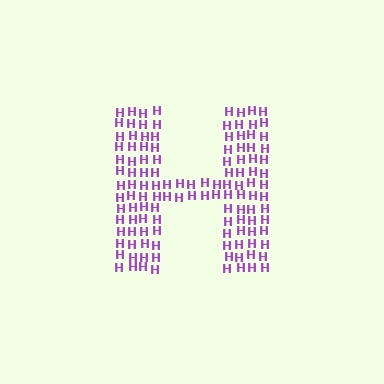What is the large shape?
The large shape is the letter H.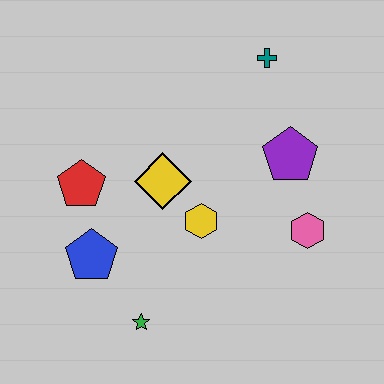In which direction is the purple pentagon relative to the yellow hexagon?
The purple pentagon is to the right of the yellow hexagon.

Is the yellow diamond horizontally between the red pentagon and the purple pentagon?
Yes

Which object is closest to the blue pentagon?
The red pentagon is closest to the blue pentagon.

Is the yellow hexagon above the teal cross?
No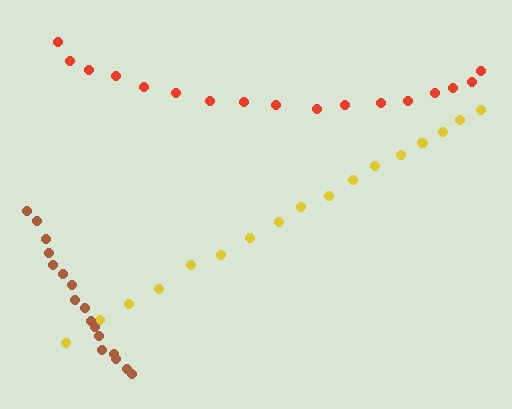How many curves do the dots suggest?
There are 3 distinct paths.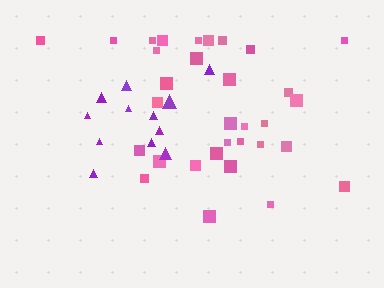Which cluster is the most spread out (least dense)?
Pink.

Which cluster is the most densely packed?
Purple.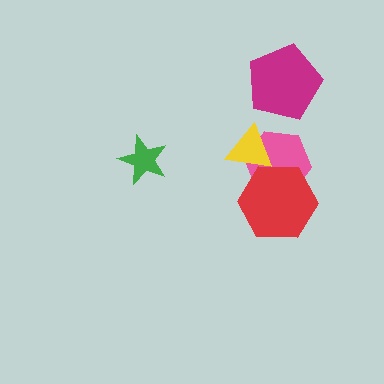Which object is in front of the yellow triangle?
The red hexagon is in front of the yellow triangle.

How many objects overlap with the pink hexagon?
2 objects overlap with the pink hexagon.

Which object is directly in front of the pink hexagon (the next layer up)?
The yellow triangle is directly in front of the pink hexagon.